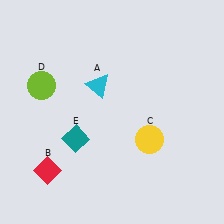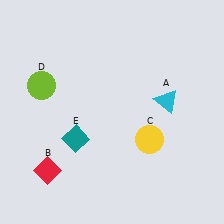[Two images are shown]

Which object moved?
The cyan triangle (A) moved right.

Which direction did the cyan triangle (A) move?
The cyan triangle (A) moved right.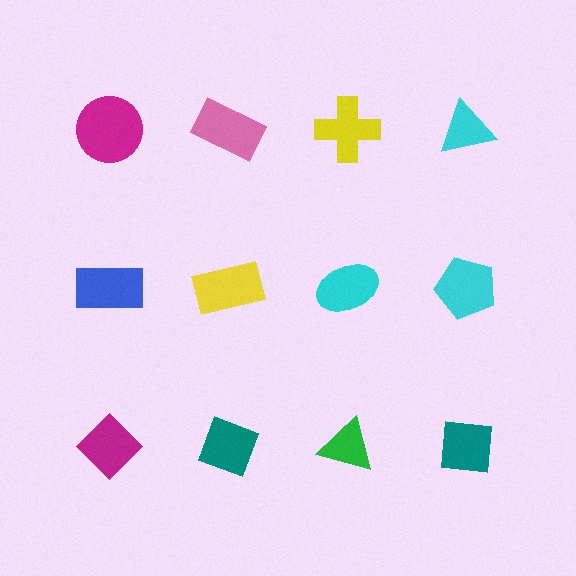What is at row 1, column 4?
A cyan triangle.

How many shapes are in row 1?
4 shapes.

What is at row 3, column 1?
A magenta diamond.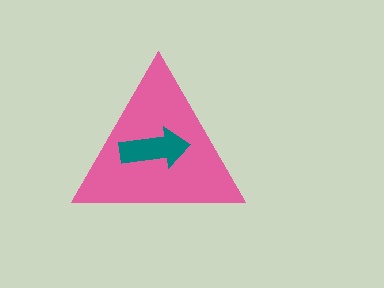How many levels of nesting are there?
2.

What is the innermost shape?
The teal arrow.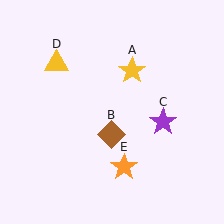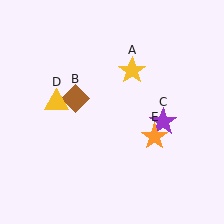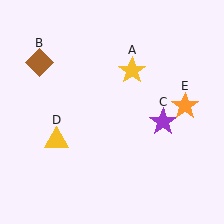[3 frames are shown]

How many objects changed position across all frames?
3 objects changed position: brown diamond (object B), yellow triangle (object D), orange star (object E).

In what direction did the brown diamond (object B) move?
The brown diamond (object B) moved up and to the left.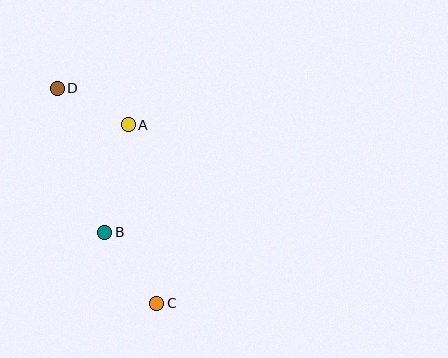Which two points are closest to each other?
Points A and D are closest to each other.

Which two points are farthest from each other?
Points C and D are farthest from each other.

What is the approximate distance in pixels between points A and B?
The distance between A and B is approximately 110 pixels.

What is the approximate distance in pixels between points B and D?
The distance between B and D is approximately 152 pixels.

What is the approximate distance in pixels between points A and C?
The distance between A and C is approximately 181 pixels.